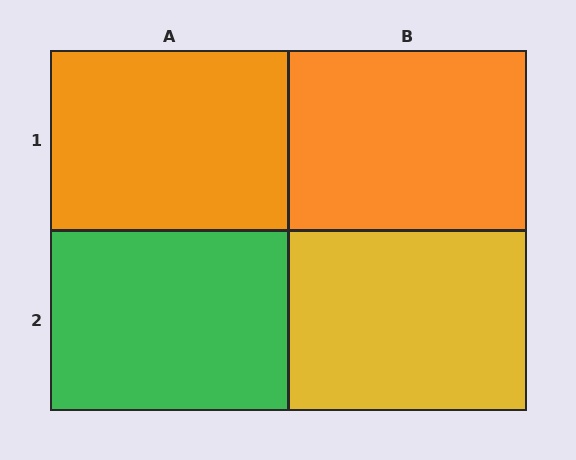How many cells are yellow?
1 cell is yellow.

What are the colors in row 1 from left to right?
Orange, orange.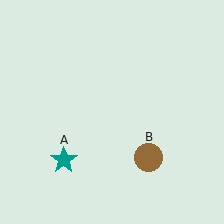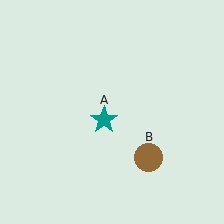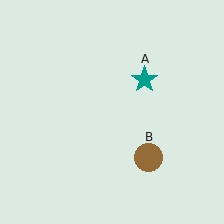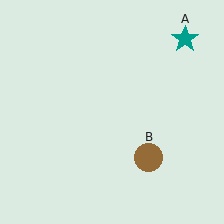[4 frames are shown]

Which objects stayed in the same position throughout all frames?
Brown circle (object B) remained stationary.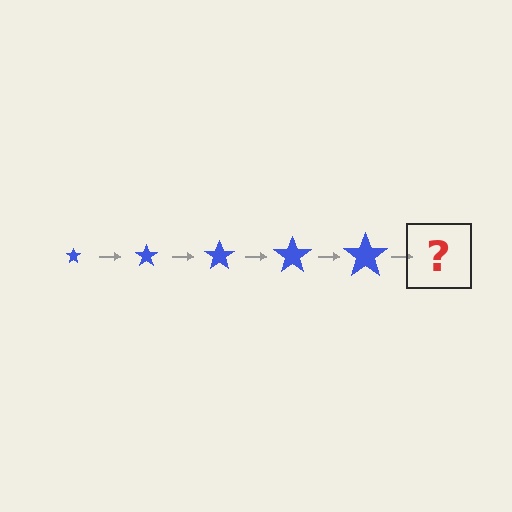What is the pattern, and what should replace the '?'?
The pattern is that the star gets progressively larger each step. The '?' should be a blue star, larger than the previous one.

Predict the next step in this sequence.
The next step is a blue star, larger than the previous one.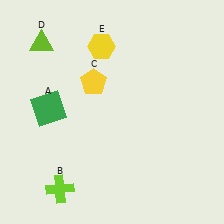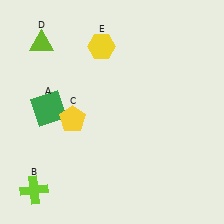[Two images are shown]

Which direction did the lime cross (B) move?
The lime cross (B) moved left.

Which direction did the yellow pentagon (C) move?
The yellow pentagon (C) moved down.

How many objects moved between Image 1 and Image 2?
2 objects moved between the two images.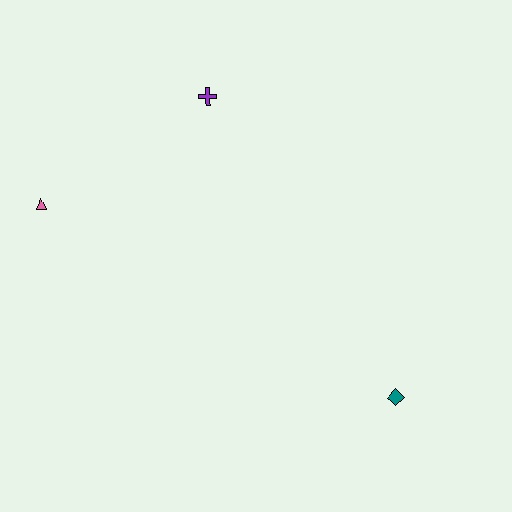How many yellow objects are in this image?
There are no yellow objects.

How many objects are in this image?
There are 3 objects.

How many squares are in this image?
There are no squares.